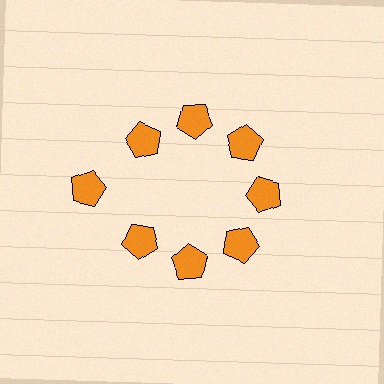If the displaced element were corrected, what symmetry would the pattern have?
It would have 8-fold rotational symmetry — the pattern would map onto itself every 45 degrees.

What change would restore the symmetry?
The symmetry would be restored by moving it inward, back onto the ring so that all 8 pentagons sit at equal angles and equal distance from the center.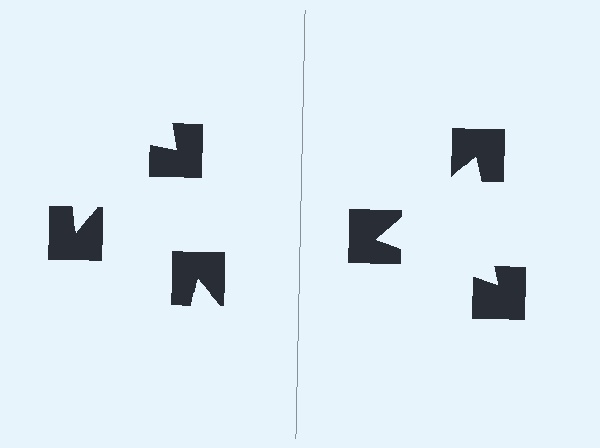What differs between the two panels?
The notched squares are positioned identically on both sides; only the wedge orientations differ. On the right they align to a triangle; on the left they are misaligned.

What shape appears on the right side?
An illusory triangle.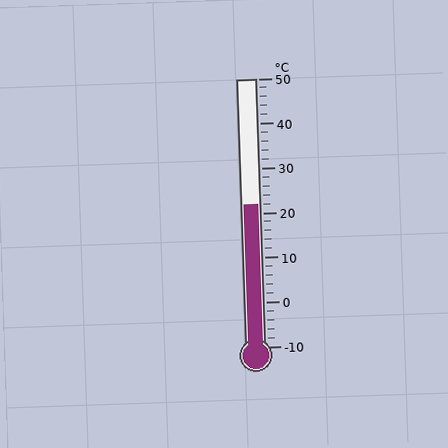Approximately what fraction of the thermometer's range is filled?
The thermometer is filled to approximately 55% of its range.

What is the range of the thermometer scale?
The thermometer scale ranges from -10°C to 50°C.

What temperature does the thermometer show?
The thermometer shows approximately 22°C.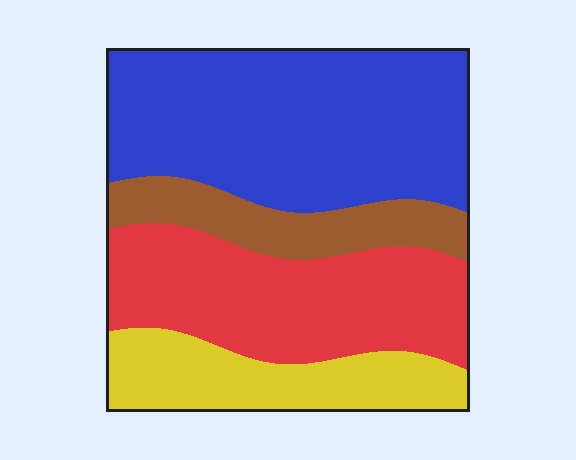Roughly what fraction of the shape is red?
Red takes up about one quarter (1/4) of the shape.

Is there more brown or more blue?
Blue.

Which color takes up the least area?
Brown, at roughly 15%.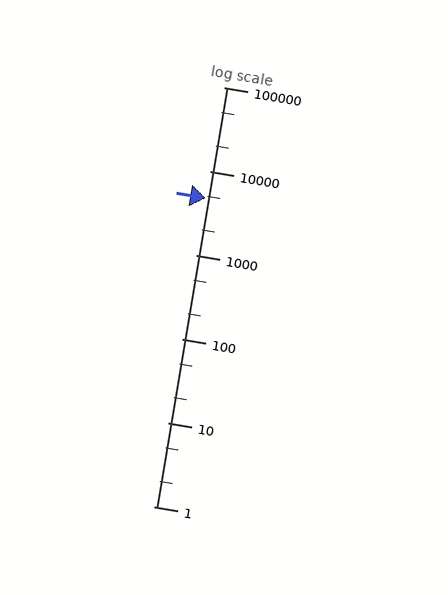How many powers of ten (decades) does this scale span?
The scale spans 5 decades, from 1 to 100000.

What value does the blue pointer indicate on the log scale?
The pointer indicates approximately 4700.